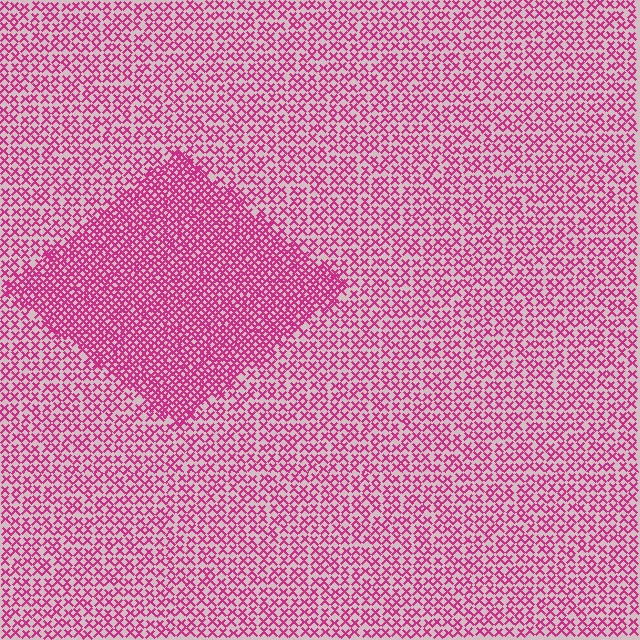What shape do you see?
I see a diamond.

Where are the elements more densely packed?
The elements are more densely packed inside the diamond boundary.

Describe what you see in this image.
The image contains small magenta elements arranged at two different densities. A diamond-shaped region is visible where the elements are more densely packed than the surrounding area.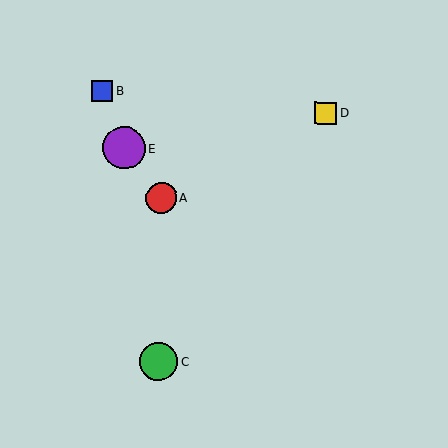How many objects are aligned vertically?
2 objects (A, C) are aligned vertically.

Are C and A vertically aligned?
Yes, both are at x≈159.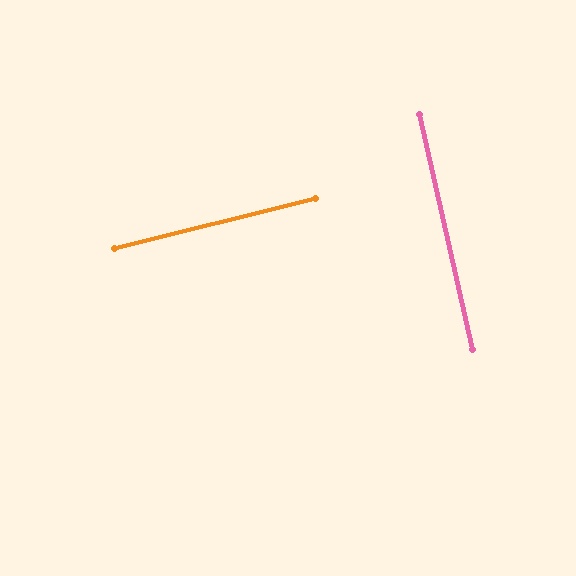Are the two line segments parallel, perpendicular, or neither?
Perpendicular — they meet at approximately 89°.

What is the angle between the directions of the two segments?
Approximately 89 degrees.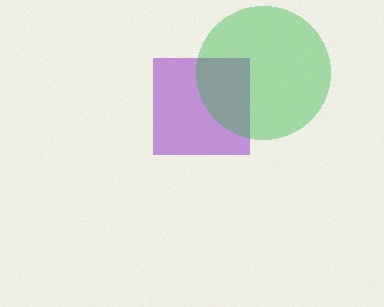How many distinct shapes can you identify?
There are 2 distinct shapes: a purple square, a green circle.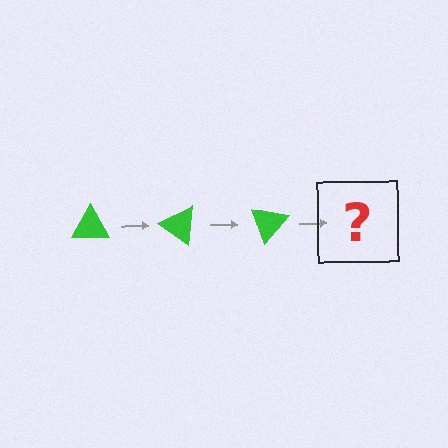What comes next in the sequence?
The next element should be a green triangle rotated 105 degrees.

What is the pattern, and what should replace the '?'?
The pattern is that the triangle rotates 35 degrees each step. The '?' should be a green triangle rotated 105 degrees.